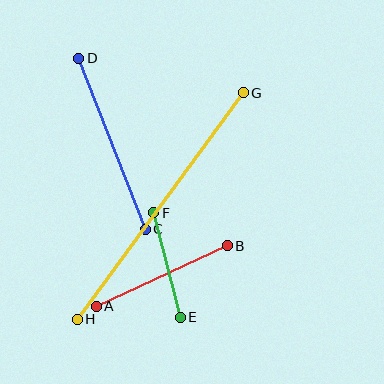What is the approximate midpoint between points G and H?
The midpoint is at approximately (160, 206) pixels.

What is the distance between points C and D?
The distance is approximately 183 pixels.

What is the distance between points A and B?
The distance is approximately 144 pixels.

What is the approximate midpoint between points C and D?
The midpoint is at approximately (112, 144) pixels.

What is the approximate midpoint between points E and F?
The midpoint is at approximately (167, 265) pixels.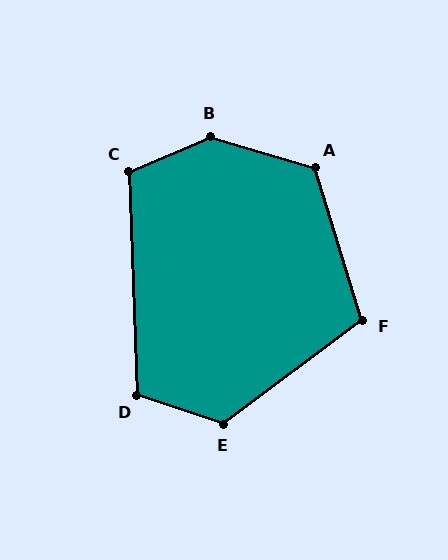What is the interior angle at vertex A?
Approximately 124 degrees (obtuse).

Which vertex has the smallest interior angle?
F, at approximately 109 degrees.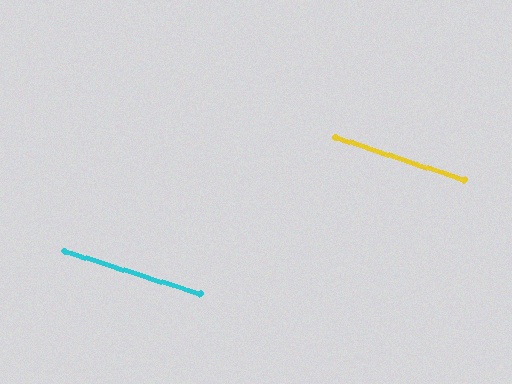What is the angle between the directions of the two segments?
Approximately 1 degree.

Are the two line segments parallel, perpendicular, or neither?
Parallel — their directions differ by only 0.7°.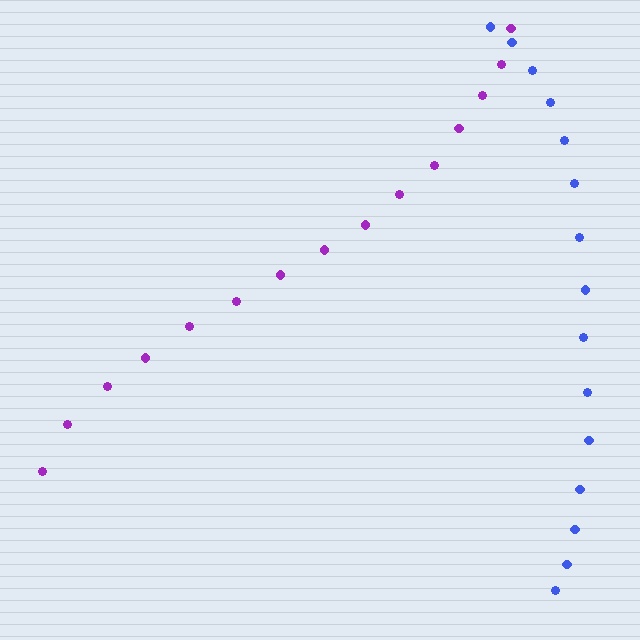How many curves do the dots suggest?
There are 2 distinct paths.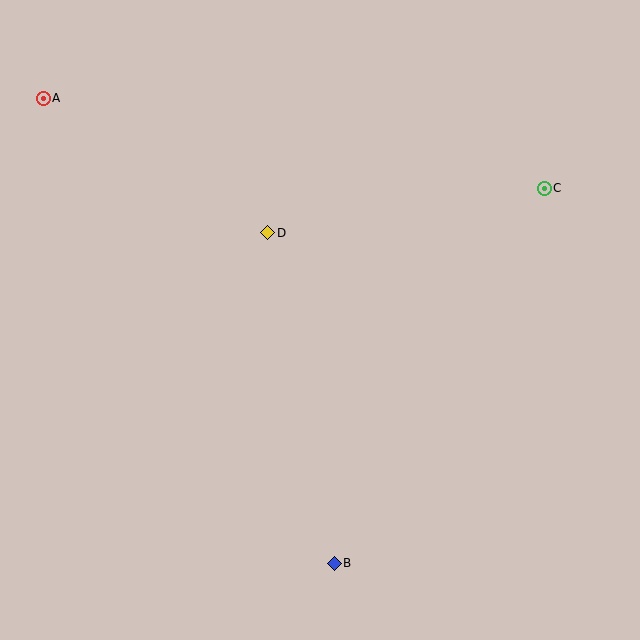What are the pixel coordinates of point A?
Point A is at (43, 98).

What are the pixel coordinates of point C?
Point C is at (544, 188).